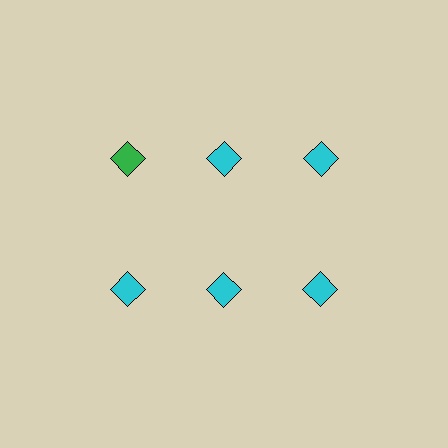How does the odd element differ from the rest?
It has a different color: green instead of cyan.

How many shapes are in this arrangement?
There are 6 shapes arranged in a grid pattern.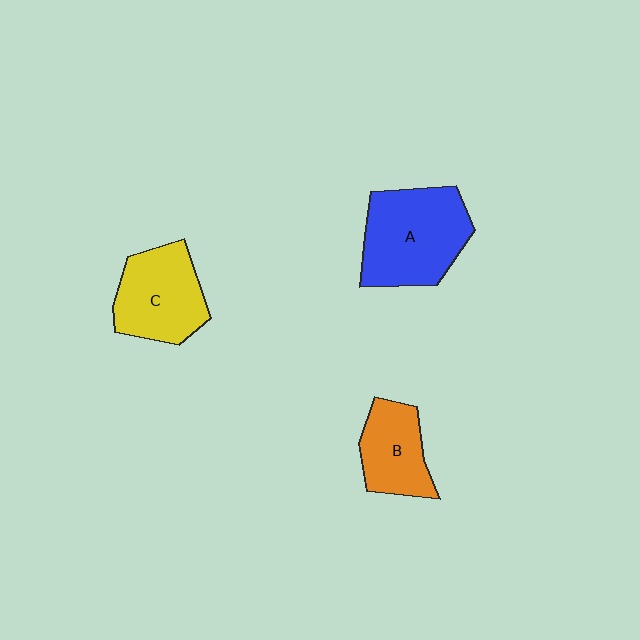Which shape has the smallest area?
Shape B (orange).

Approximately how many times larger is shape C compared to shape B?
Approximately 1.3 times.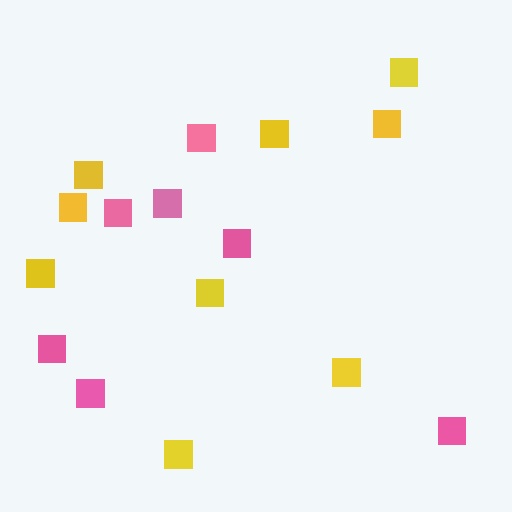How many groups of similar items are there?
There are 2 groups: one group of yellow squares (9) and one group of pink squares (7).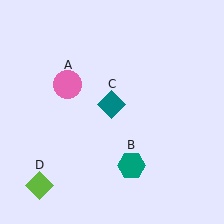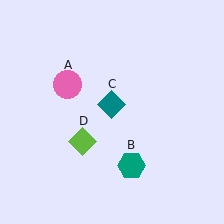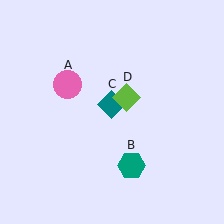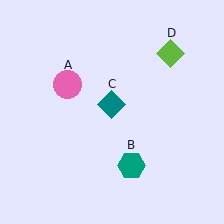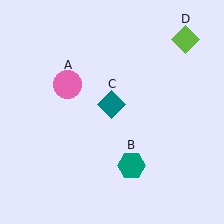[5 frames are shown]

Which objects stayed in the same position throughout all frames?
Pink circle (object A) and teal hexagon (object B) and teal diamond (object C) remained stationary.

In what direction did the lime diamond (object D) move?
The lime diamond (object D) moved up and to the right.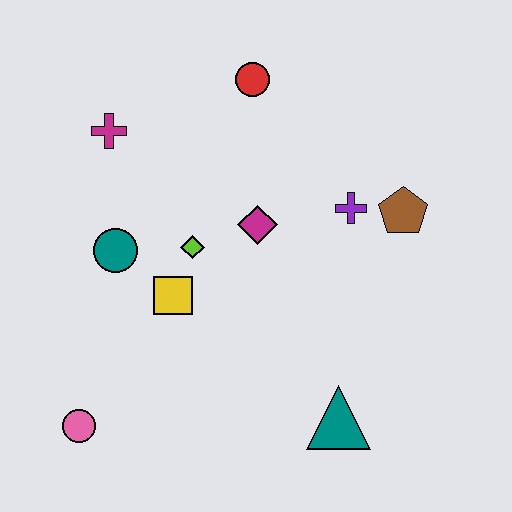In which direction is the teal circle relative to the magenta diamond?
The teal circle is to the left of the magenta diamond.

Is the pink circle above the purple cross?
No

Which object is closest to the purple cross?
The brown pentagon is closest to the purple cross.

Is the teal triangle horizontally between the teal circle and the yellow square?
No